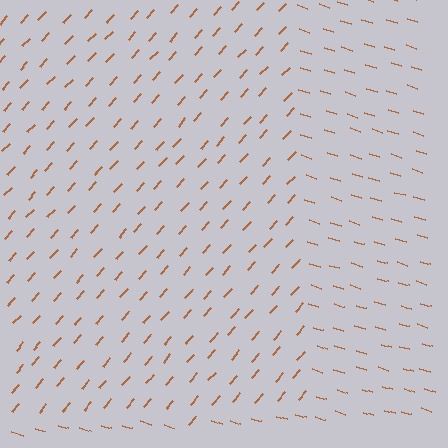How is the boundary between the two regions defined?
The boundary is defined purely by a change in line orientation (approximately 65 degrees difference). All lines are the same color and thickness.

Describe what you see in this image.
The image is filled with small brown line segments. A rectangle region in the image has lines oriented differently from the surrounding lines, creating a visible texture boundary.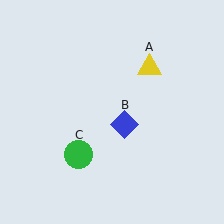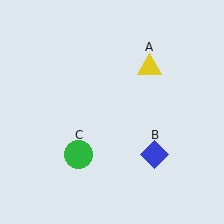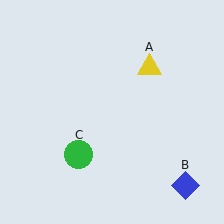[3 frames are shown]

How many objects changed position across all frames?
1 object changed position: blue diamond (object B).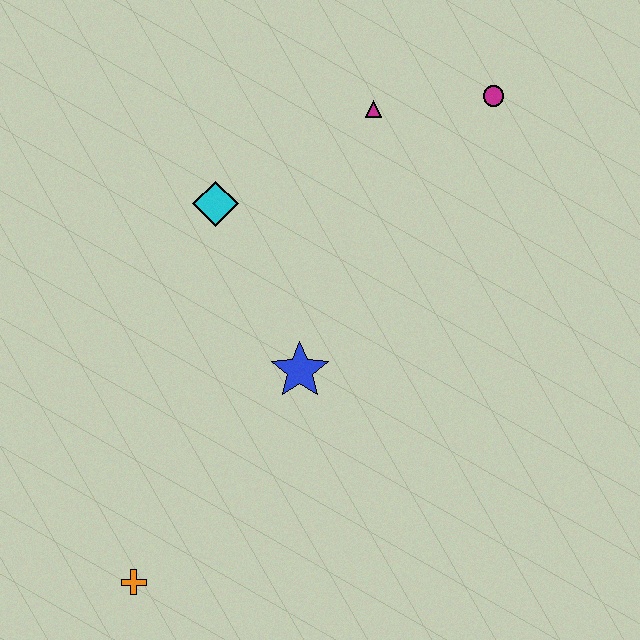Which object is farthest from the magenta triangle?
The orange cross is farthest from the magenta triangle.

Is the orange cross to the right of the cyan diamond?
No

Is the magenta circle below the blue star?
No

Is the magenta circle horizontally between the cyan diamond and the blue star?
No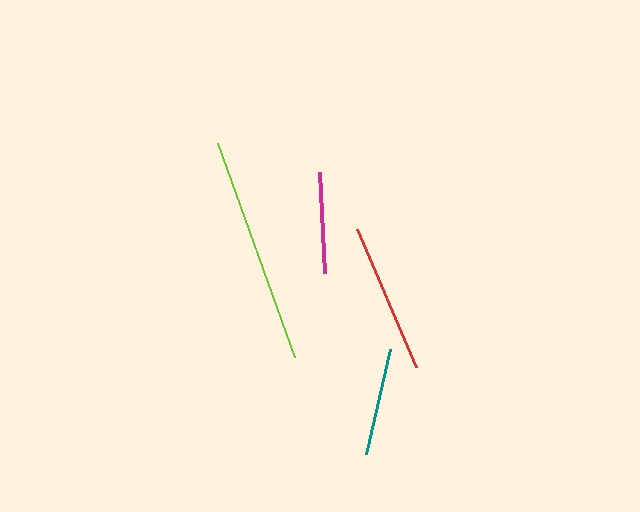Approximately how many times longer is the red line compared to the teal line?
The red line is approximately 1.4 times the length of the teal line.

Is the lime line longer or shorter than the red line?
The lime line is longer than the red line.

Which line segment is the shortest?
The magenta line is the shortest at approximately 101 pixels.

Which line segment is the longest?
The lime line is the longest at approximately 227 pixels.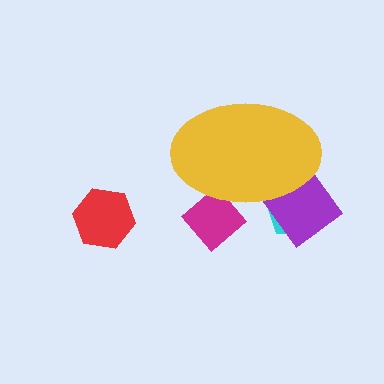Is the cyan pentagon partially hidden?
Yes, the cyan pentagon is partially hidden behind the yellow ellipse.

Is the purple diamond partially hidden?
Yes, the purple diamond is partially hidden behind the yellow ellipse.